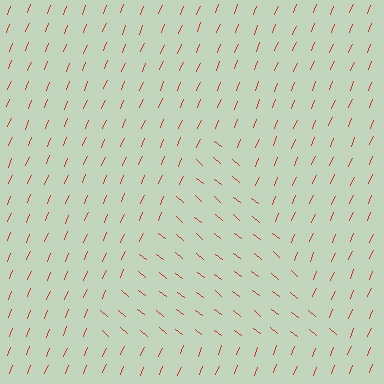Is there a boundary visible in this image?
Yes, there is a texture boundary formed by a change in line orientation.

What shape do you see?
I see a triangle.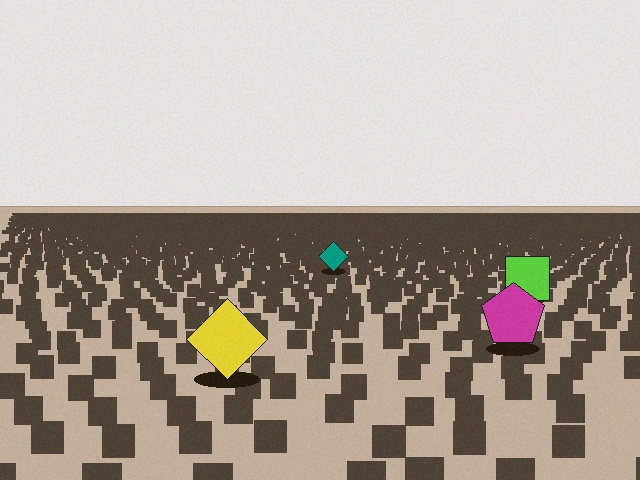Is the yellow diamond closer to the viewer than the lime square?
Yes. The yellow diamond is closer — you can tell from the texture gradient: the ground texture is coarser near it.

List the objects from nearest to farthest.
From nearest to farthest: the yellow diamond, the magenta pentagon, the lime square, the teal diamond.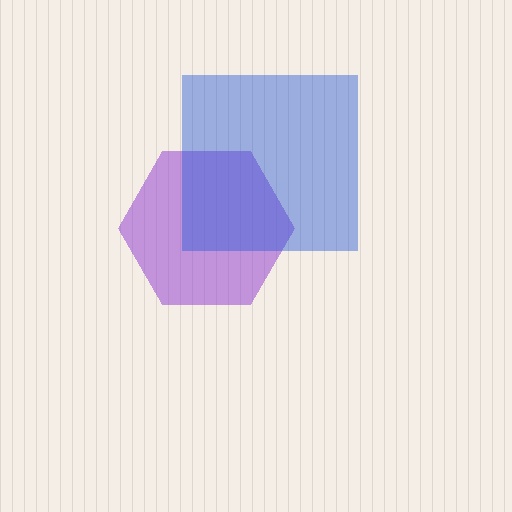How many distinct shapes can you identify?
There are 2 distinct shapes: a purple hexagon, a blue square.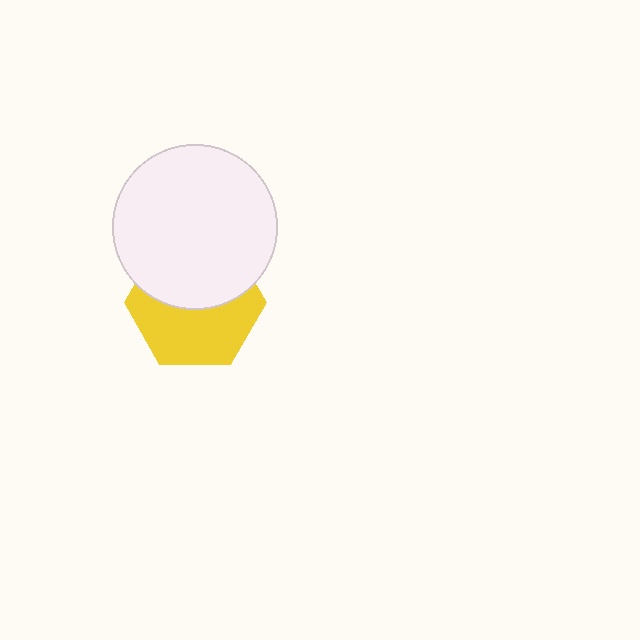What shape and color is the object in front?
The object in front is a white circle.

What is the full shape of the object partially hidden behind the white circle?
The partially hidden object is a yellow hexagon.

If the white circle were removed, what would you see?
You would see the complete yellow hexagon.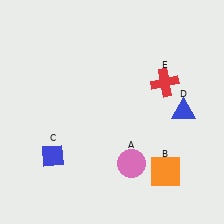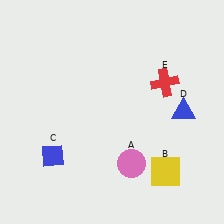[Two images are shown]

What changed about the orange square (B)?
In Image 1, B is orange. In Image 2, it changed to yellow.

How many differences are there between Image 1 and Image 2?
There is 1 difference between the two images.